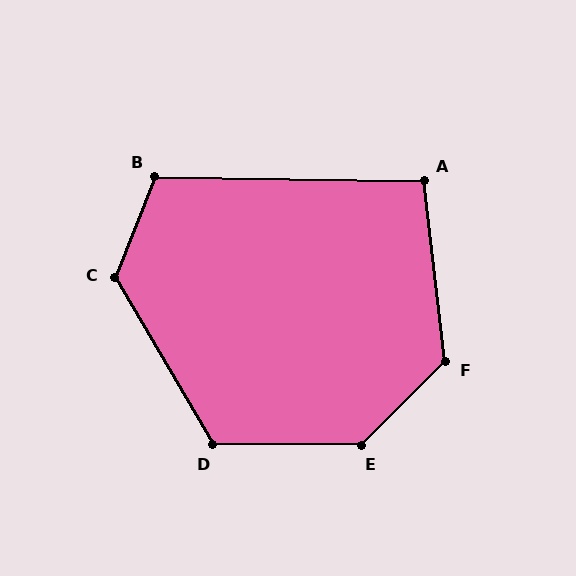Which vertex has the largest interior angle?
E, at approximately 135 degrees.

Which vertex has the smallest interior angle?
A, at approximately 97 degrees.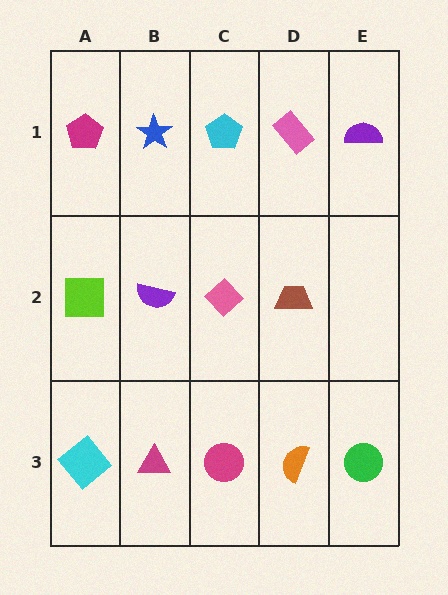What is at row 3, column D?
An orange semicircle.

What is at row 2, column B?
A purple semicircle.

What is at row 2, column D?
A brown trapezoid.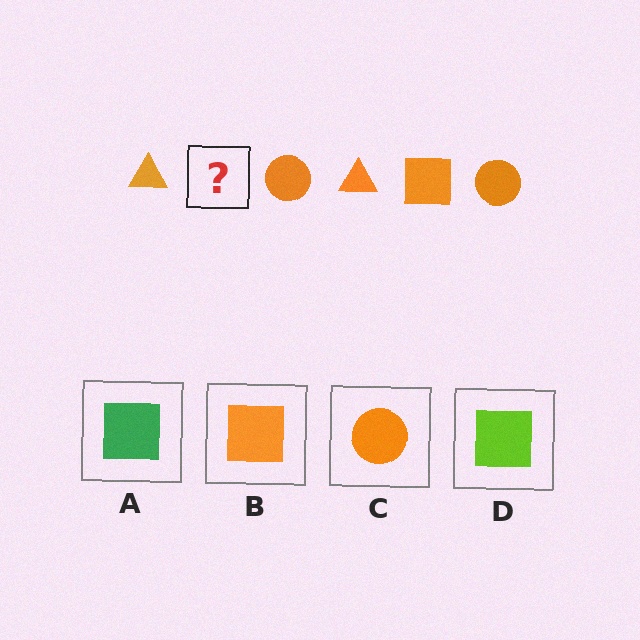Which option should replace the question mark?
Option B.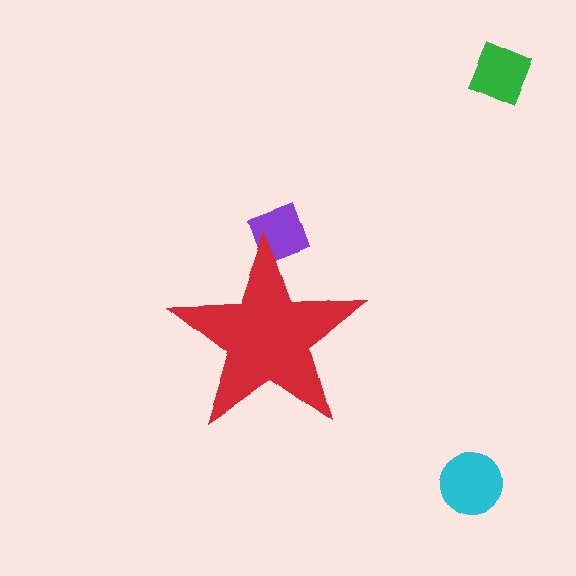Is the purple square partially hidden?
Yes, the purple square is partially hidden behind the red star.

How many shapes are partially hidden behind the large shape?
1 shape is partially hidden.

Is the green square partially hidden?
No, the green square is fully visible.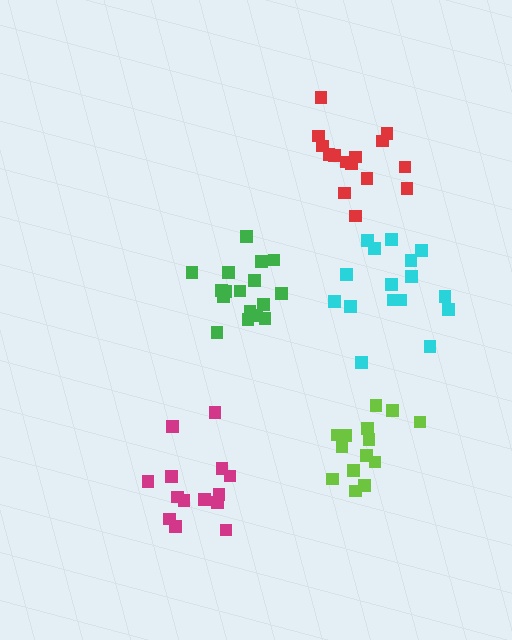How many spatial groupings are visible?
There are 5 spatial groupings.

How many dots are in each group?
Group 1: 14 dots, Group 2: 17 dots, Group 3: 14 dots, Group 4: 15 dots, Group 5: 16 dots (76 total).